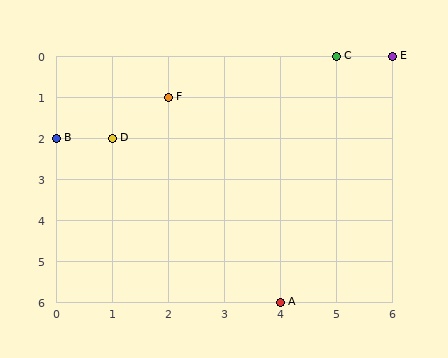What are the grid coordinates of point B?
Point B is at grid coordinates (0, 2).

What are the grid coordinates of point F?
Point F is at grid coordinates (2, 1).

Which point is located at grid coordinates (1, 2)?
Point D is at (1, 2).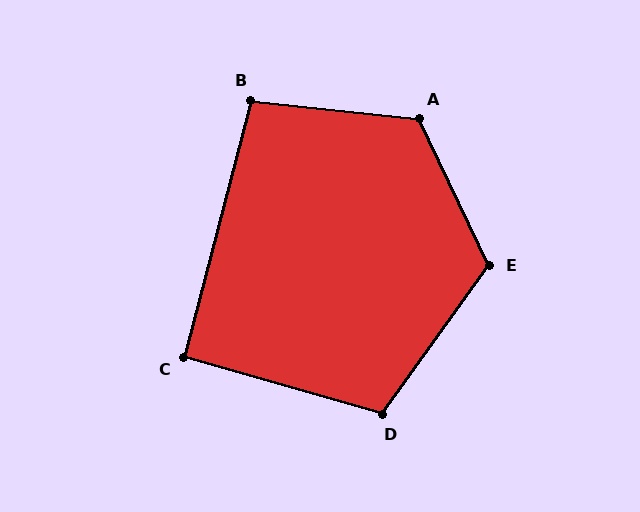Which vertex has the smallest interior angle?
C, at approximately 91 degrees.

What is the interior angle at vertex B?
Approximately 99 degrees (obtuse).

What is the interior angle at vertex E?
Approximately 119 degrees (obtuse).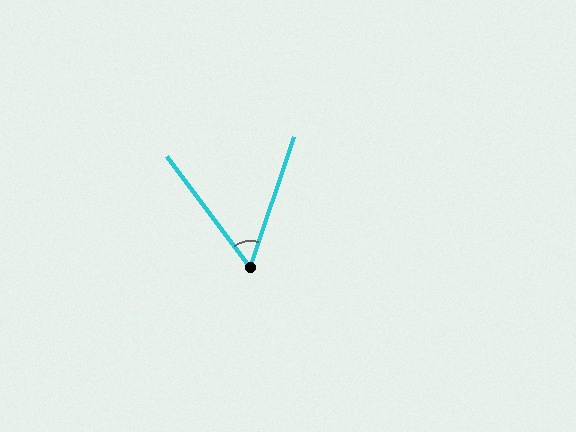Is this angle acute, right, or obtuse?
It is acute.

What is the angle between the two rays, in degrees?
Approximately 55 degrees.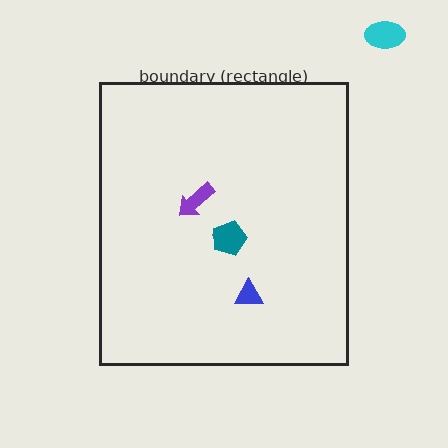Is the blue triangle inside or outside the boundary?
Inside.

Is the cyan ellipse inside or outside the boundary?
Outside.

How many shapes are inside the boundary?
4 inside, 1 outside.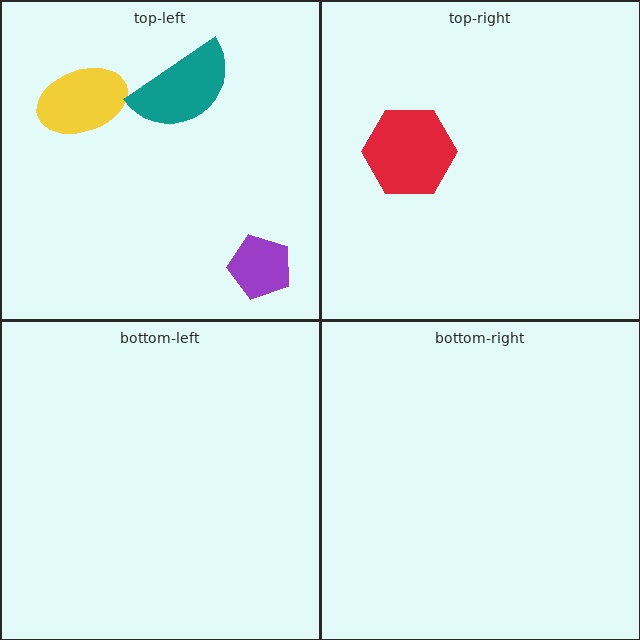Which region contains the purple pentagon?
The top-left region.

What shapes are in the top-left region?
The yellow ellipse, the teal semicircle, the purple pentagon.